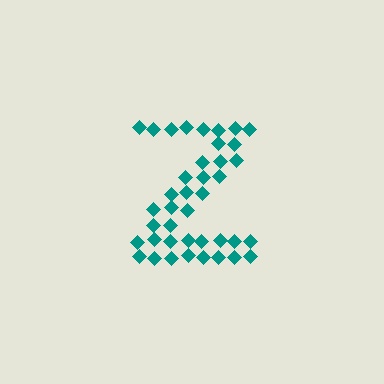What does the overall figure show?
The overall figure shows the letter Z.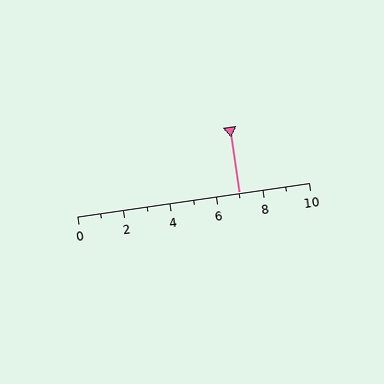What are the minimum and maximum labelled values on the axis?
The axis runs from 0 to 10.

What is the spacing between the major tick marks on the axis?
The major ticks are spaced 2 apart.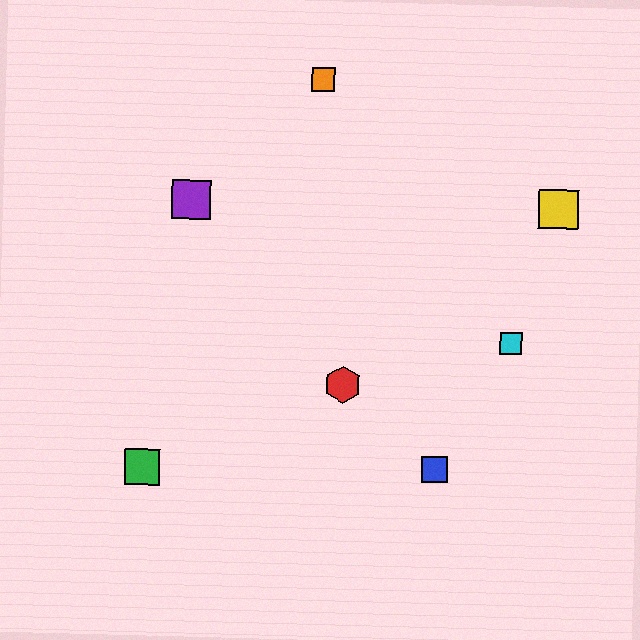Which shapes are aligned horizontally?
The yellow square, the purple square are aligned horizontally.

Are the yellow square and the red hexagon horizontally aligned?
No, the yellow square is at y≈209 and the red hexagon is at y≈385.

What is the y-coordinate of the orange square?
The orange square is at y≈80.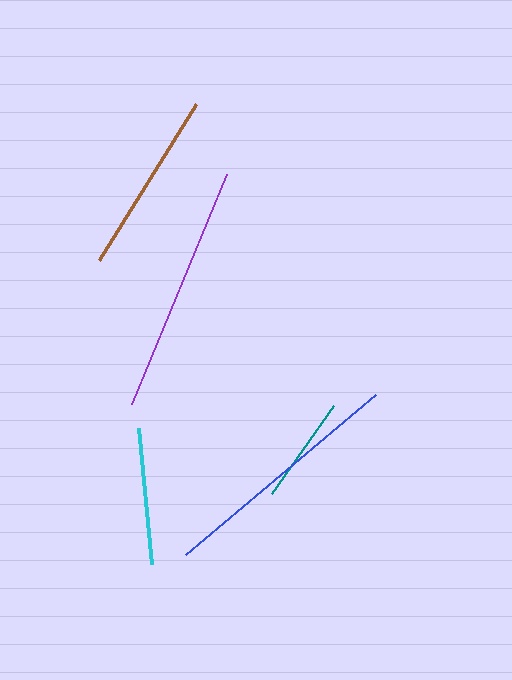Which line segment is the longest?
The purple line is the longest at approximately 249 pixels.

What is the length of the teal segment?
The teal segment is approximately 107 pixels long.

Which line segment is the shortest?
The teal line is the shortest at approximately 107 pixels.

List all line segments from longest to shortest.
From longest to shortest: purple, blue, brown, cyan, teal.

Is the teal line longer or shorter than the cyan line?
The cyan line is longer than the teal line.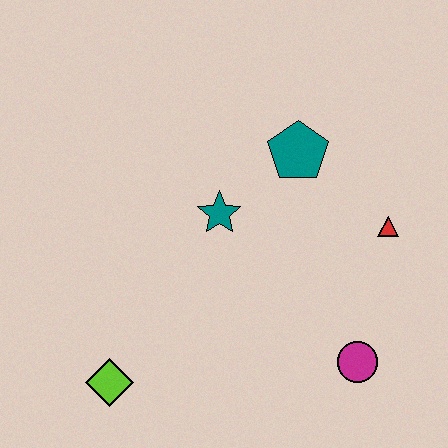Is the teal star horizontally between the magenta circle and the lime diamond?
Yes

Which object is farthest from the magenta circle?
The lime diamond is farthest from the magenta circle.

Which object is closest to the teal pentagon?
The teal star is closest to the teal pentagon.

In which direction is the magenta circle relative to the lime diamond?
The magenta circle is to the right of the lime diamond.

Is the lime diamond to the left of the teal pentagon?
Yes